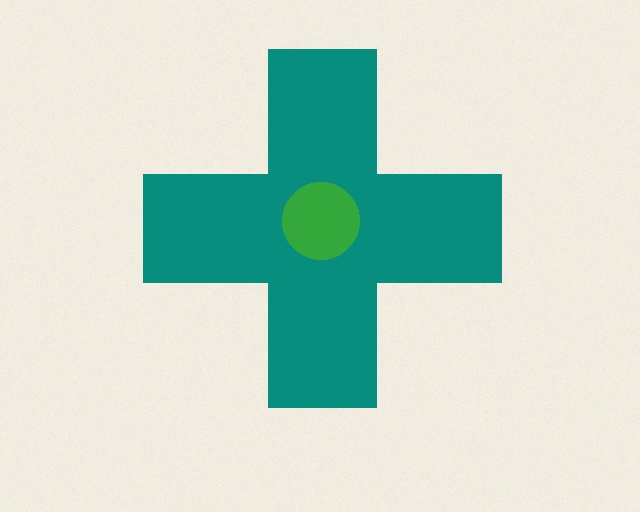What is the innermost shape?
The green circle.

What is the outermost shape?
The teal cross.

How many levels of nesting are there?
2.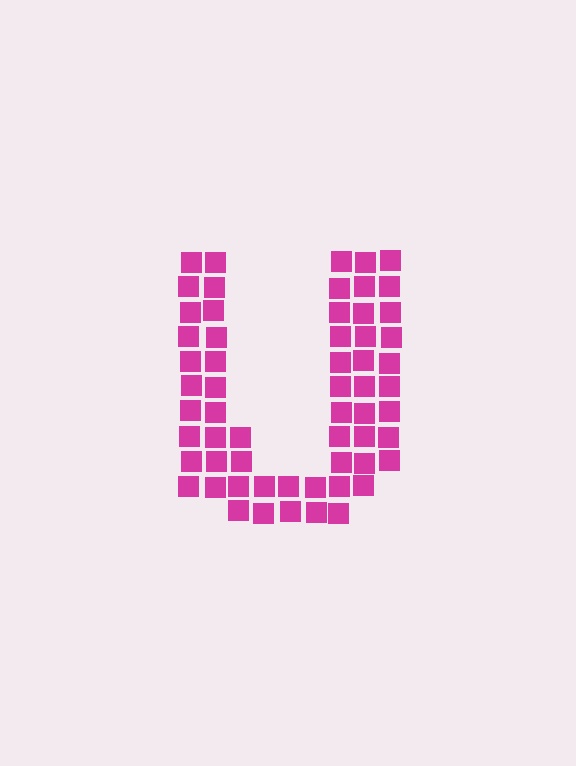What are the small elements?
The small elements are squares.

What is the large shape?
The large shape is the letter U.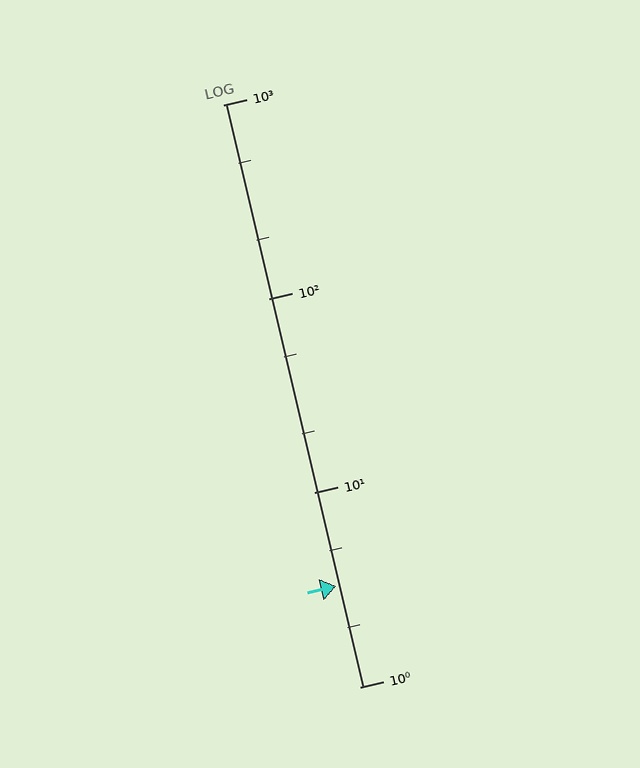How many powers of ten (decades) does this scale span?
The scale spans 3 decades, from 1 to 1000.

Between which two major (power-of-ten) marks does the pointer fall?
The pointer is between 1 and 10.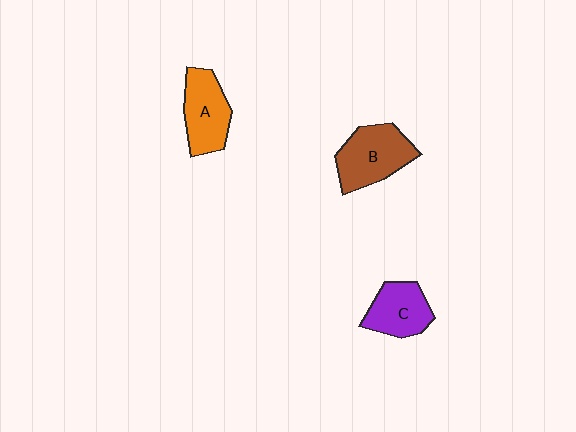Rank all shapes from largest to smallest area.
From largest to smallest: B (brown), A (orange), C (purple).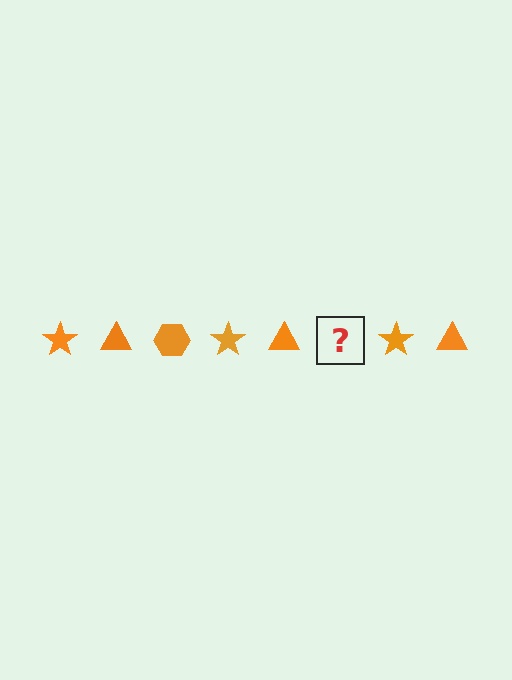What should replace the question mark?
The question mark should be replaced with an orange hexagon.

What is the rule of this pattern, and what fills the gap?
The rule is that the pattern cycles through star, triangle, hexagon shapes in orange. The gap should be filled with an orange hexagon.